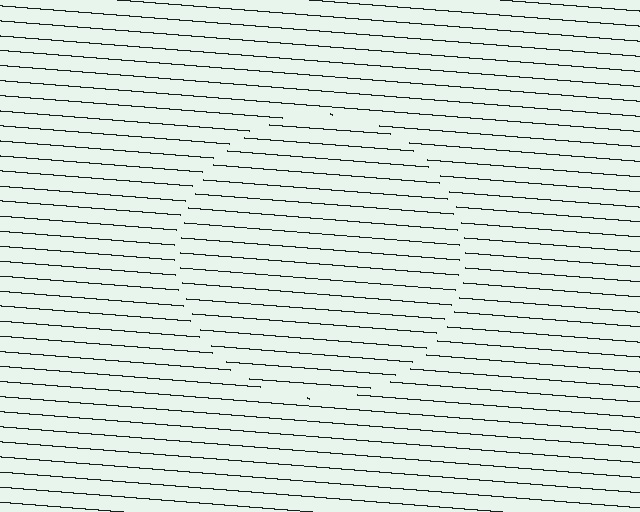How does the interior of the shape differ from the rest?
The interior of the shape contains the same grating, shifted by half a period — the contour is defined by the phase discontinuity where line-ends from the inner and outer gratings abut.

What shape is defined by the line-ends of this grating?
An illusory circle. The interior of the shape contains the same grating, shifted by half a period — the contour is defined by the phase discontinuity where line-ends from the inner and outer gratings abut.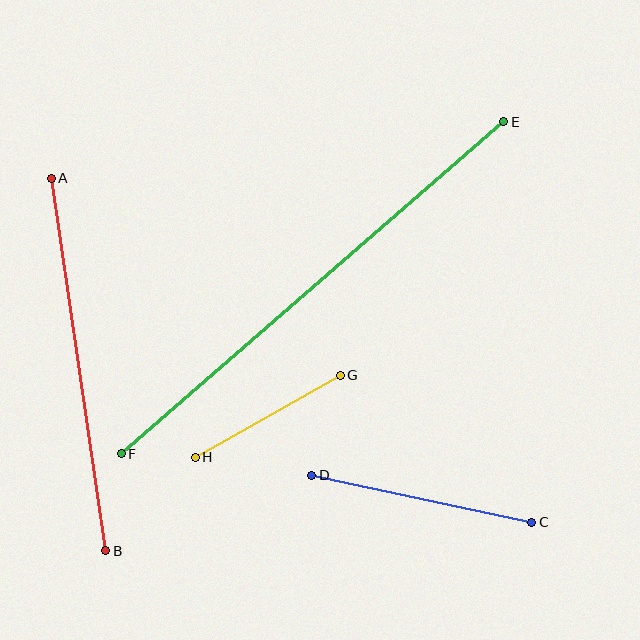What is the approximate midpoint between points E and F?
The midpoint is at approximately (312, 288) pixels.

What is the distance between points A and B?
The distance is approximately 377 pixels.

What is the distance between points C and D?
The distance is approximately 225 pixels.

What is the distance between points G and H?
The distance is approximately 167 pixels.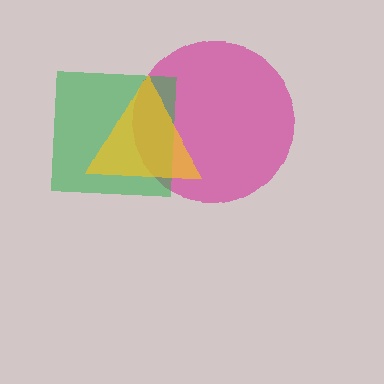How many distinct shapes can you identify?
There are 3 distinct shapes: a magenta circle, a green square, a yellow triangle.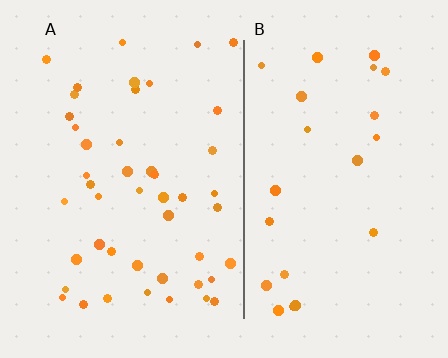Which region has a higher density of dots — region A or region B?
A (the left).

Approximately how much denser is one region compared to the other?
Approximately 2.0× — region A over region B.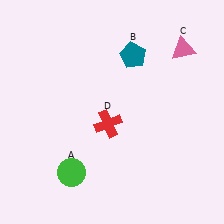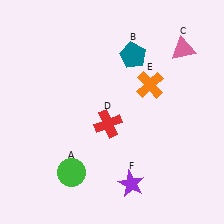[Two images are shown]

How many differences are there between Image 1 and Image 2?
There are 2 differences between the two images.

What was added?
An orange cross (E), a purple star (F) were added in Image 2.